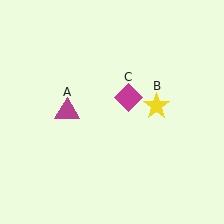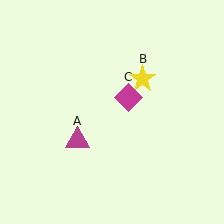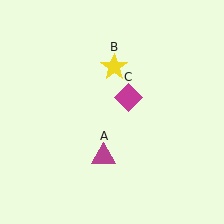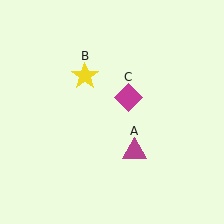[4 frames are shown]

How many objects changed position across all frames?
2 objects changed position: magenta triangle (object A), yellow star (object B).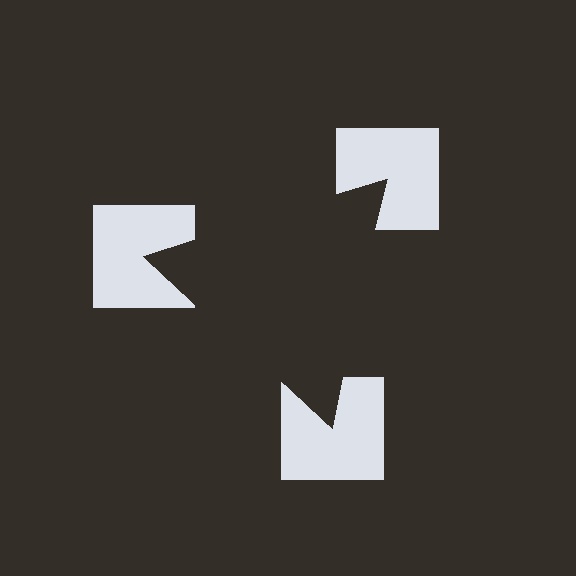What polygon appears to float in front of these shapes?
An illusory triangle — its edges are inferred from the aligned wedge cuts in the notched squares, not physically drawn.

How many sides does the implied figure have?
3 sides.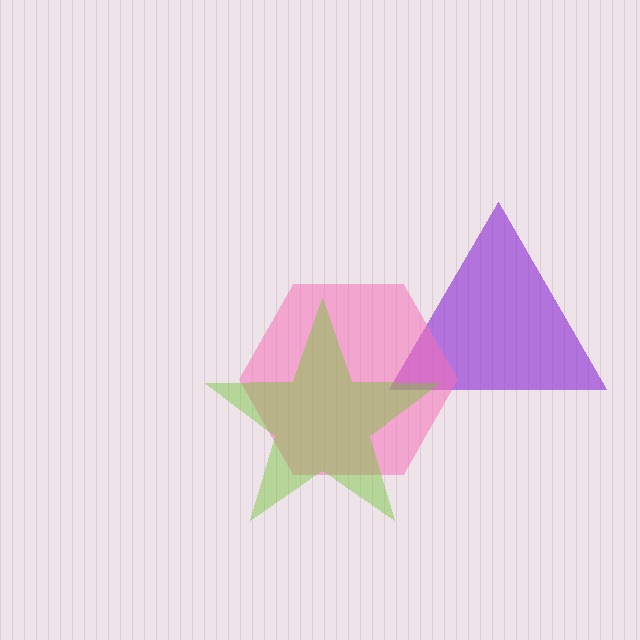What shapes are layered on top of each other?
The layered shapes are: a purple triangle, a pink hexagon, a lime star.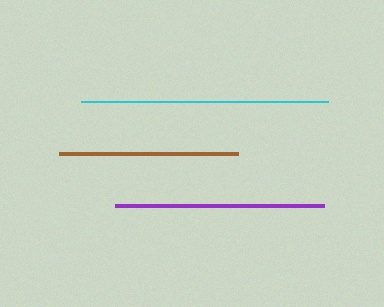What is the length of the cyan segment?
The cyan segment is approximately 247 pixels long.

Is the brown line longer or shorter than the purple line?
The purple line is longer than the brown line.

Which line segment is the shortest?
The brown line is the shortest at approximately 179 pixels.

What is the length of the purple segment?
The purple segment is approximately 208 pixels long.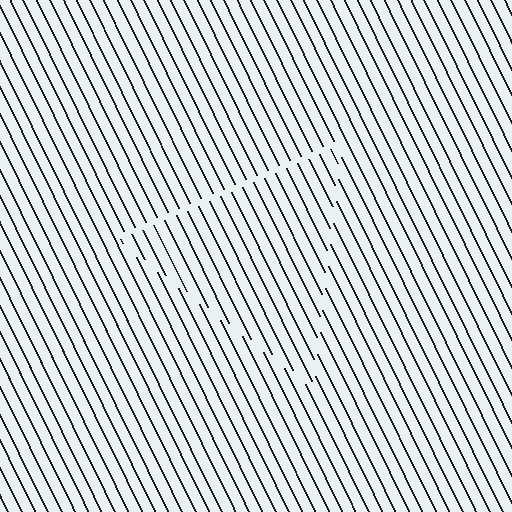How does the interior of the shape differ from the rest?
The interior of the shape contains the same grating, shifted by half a period — the contour is defined by the phase discontinuity where line-ends from the inner and outer gratings abut.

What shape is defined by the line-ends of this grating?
An illusory triangle. The interior of the shape contains the same grating, shifted by half a period — the contour is defined by the phase discontinuity where line-ends from the inner and outer gratings abut.